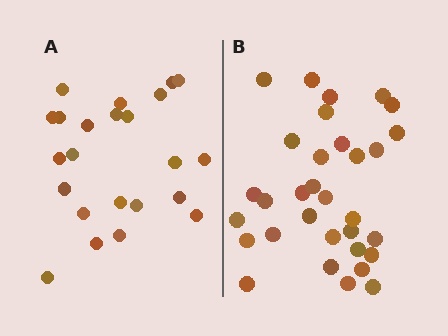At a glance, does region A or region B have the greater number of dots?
Region B (the right region) has more dots.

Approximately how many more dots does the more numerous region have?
Region B has roughly 8 or so more dots than region A.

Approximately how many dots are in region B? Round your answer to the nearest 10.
About 30 dots. (The exact count is 32, which rounds to 30.)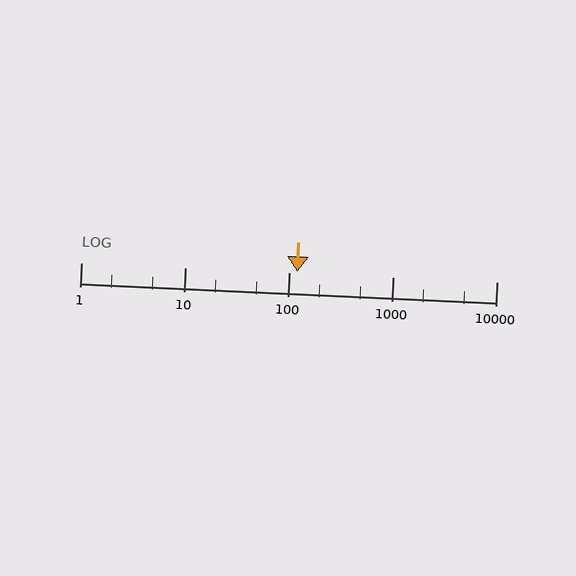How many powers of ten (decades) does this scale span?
The scale spans 4 decades, from 1 to 10000.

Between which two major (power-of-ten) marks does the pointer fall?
The pointer is between 100 and 1000.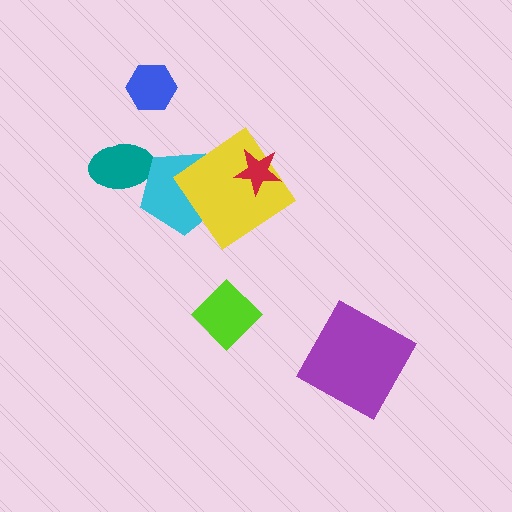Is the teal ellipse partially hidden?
Yes, it is partially covered by another shape.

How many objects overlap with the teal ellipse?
1 object overlaps with the teal ellipse.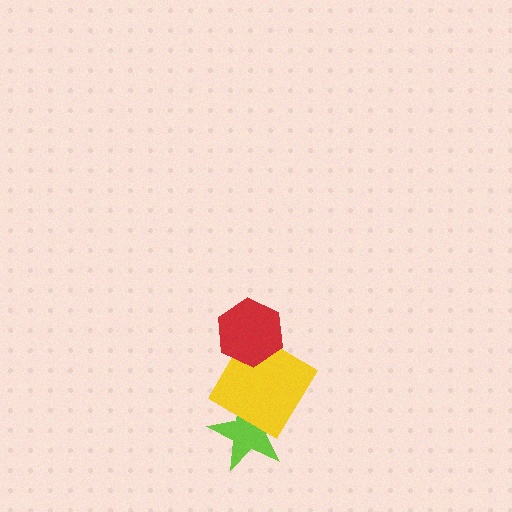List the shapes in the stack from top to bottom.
From top to bottom: the red hexagon, the yellow diamond, the lime star.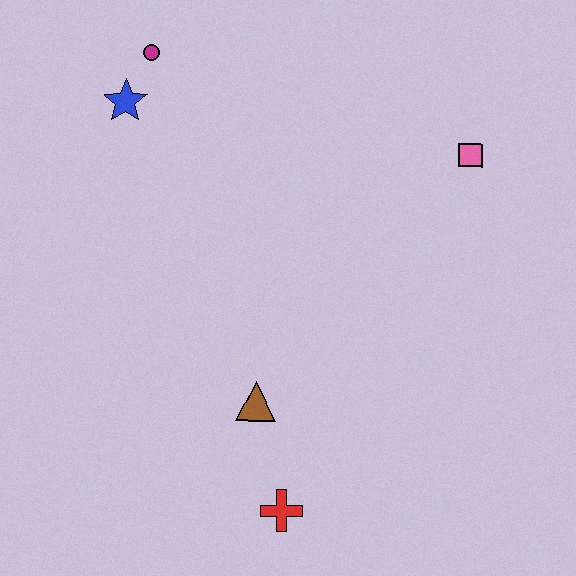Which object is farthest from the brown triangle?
The magenta circle is farthest from the brown triangle.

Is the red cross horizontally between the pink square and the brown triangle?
Yes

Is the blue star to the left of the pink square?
Yes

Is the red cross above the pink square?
No